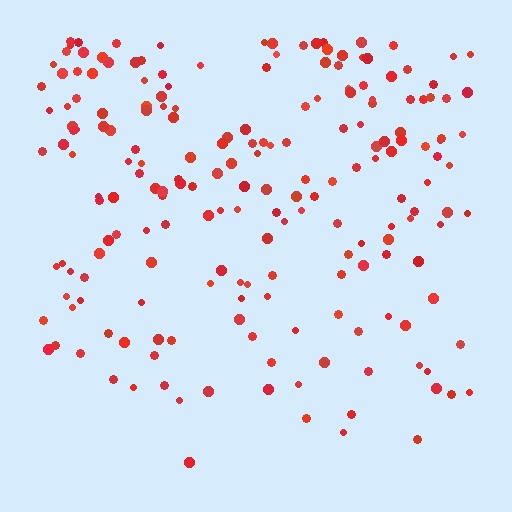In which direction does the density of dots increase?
From bottom to top, with the top side densest.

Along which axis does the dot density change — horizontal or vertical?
Vertical.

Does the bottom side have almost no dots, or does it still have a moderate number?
Still a moderate number, just noticeably fewer than the top.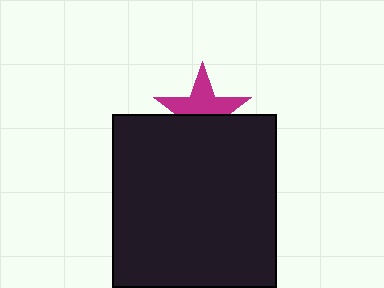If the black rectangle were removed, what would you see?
You would see the complete magenta star.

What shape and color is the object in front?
The object in front is a black rectangle.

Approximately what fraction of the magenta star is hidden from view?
Roughly 47% of the magenta star is hidden behind the black rectangle.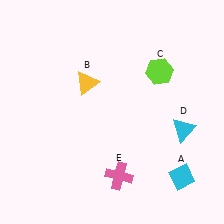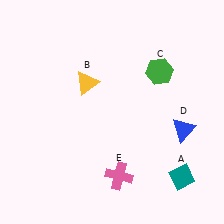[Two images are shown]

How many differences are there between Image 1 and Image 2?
There are 3 differences between the two images.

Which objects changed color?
A changed from cyan to teal. C changed from lime to green. D changed from cyan to blue.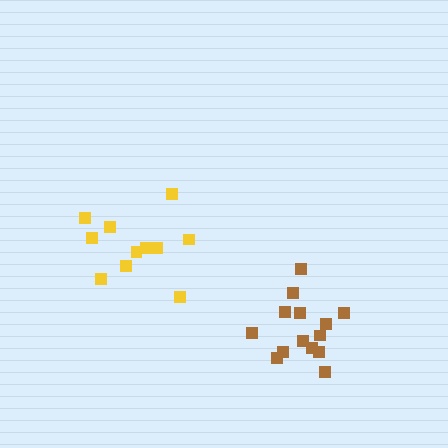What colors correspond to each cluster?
The clusters are colored: brown, yellow.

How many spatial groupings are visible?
There are 2 spatial groupings.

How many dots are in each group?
Group 1: 14 dots, Group 2: 11 dots (25 total).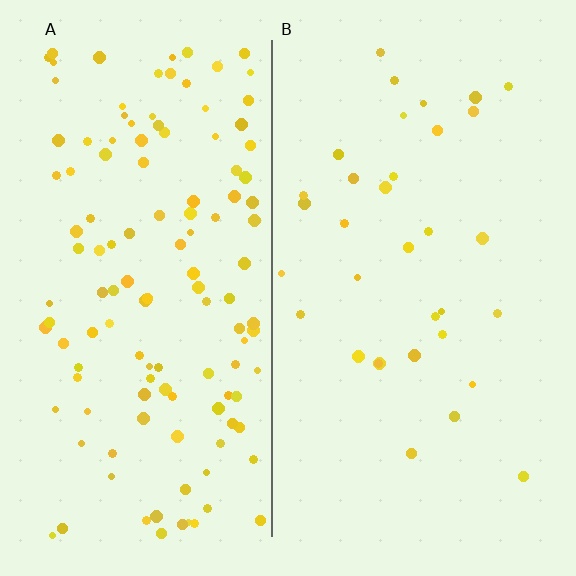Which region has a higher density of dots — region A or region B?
A (the left).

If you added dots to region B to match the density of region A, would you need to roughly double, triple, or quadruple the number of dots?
Approximately quadruple.